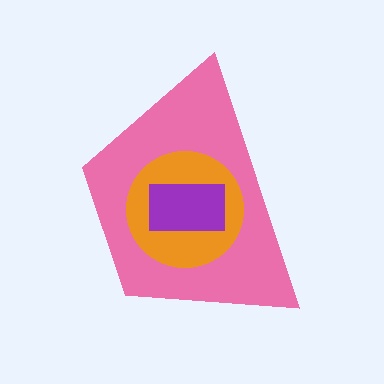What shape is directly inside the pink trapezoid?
The orange circle.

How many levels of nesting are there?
3.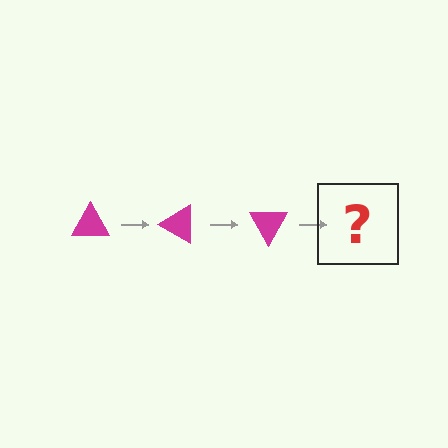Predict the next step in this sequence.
The next step is a magenta triangle rotated 90 degrees.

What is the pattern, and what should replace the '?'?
The pattern is that the triangle rotates 30 degrees each step. The '?' should be a magenta triangle rotated 90 degrees.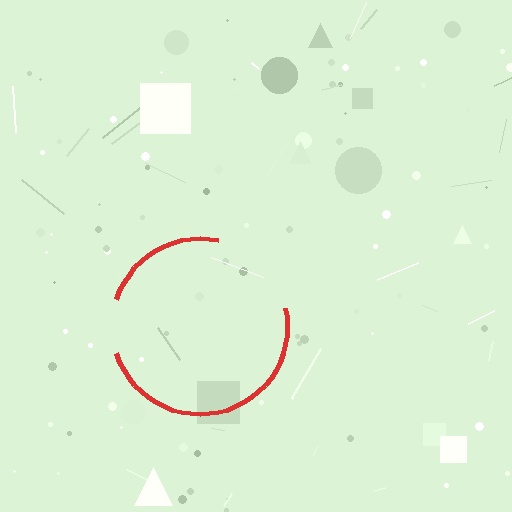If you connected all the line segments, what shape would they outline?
They would outline a circle.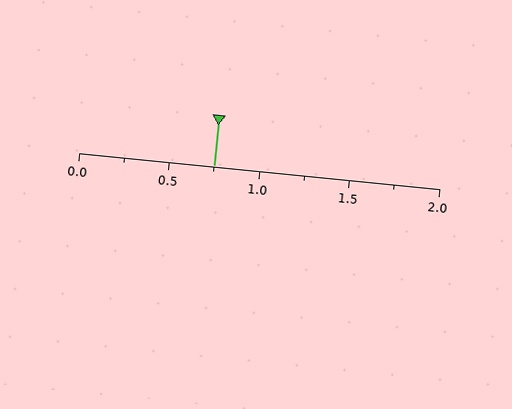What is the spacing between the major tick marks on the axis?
The major ticks are spaced 0.5 apart.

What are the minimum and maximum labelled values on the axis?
The axis runs from 0.0 to 2.0.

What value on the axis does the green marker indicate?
The marker indicates approximately 0.75.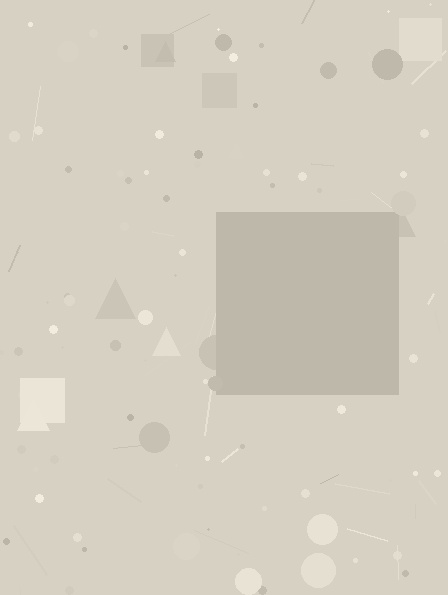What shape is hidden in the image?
A square is hidden in the image.